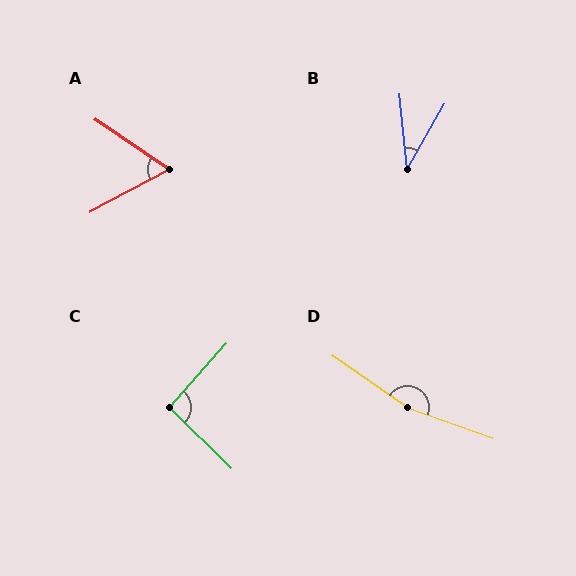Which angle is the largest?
D, at approximately 165 degrees.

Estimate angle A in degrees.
Approximately 63 degrees.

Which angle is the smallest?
B, at approximately 36 degrees.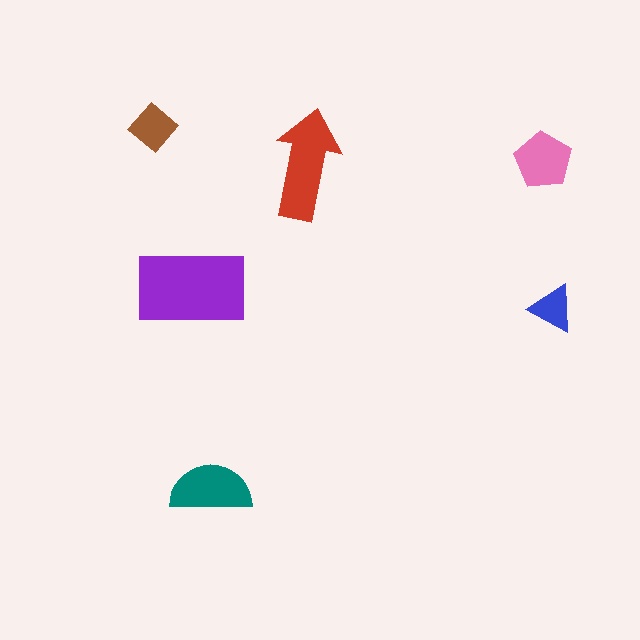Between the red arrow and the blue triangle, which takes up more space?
The red arrow.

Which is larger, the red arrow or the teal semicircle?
The red arrow.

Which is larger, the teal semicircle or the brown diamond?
The teal semicircle.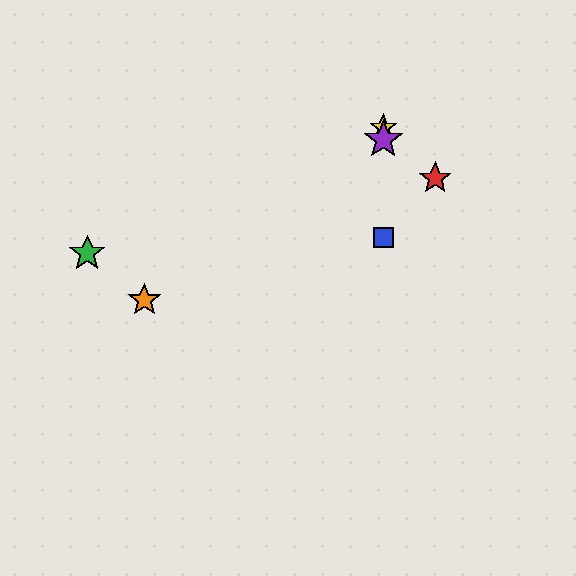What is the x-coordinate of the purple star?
The purple star is at x≈383.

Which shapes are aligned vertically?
The blue square, the yellow star, the purple star are aligned vertically.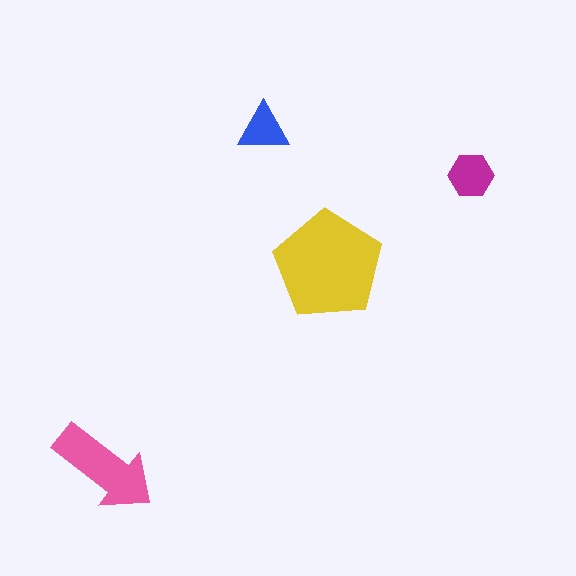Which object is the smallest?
The blue triangle.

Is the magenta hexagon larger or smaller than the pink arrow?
Smaller.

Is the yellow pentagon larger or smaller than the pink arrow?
Larger.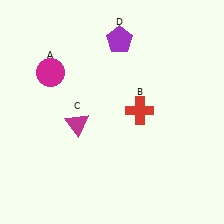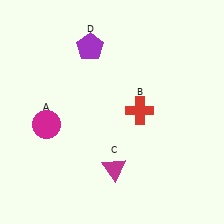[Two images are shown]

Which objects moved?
The objects that moved are: the magenta circle (A), the magenta triangle (C), the purple pentagon (D).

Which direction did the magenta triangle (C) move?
The magenta triangle (C) moved down.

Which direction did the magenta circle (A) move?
The magenta circle (A) moved down.